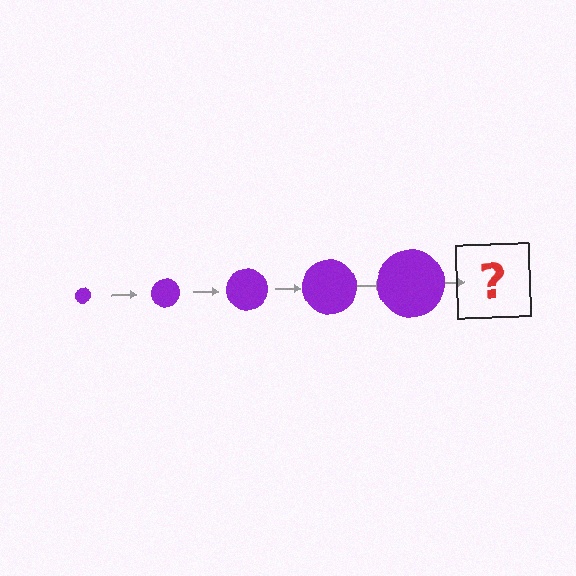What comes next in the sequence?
The next element should be a purple circle, larger than the previous one.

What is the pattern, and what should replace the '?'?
The pattern is that the circle gets progressively larger each step. The '?' should be a purple circle, larger than the previous one.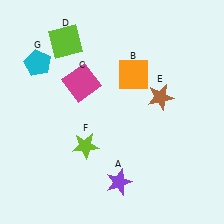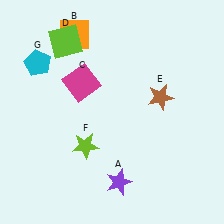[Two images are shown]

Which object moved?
The orange square (B) moved left.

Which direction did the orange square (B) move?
The orange square (B) moved left.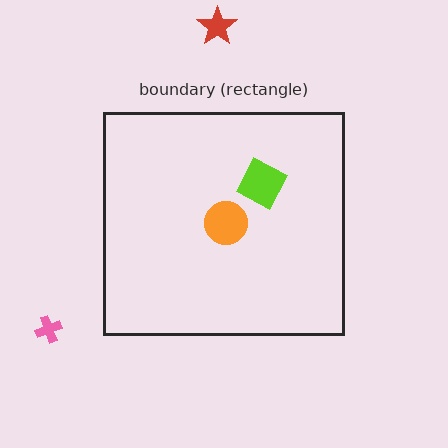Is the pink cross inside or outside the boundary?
Outside.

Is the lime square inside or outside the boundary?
Inside.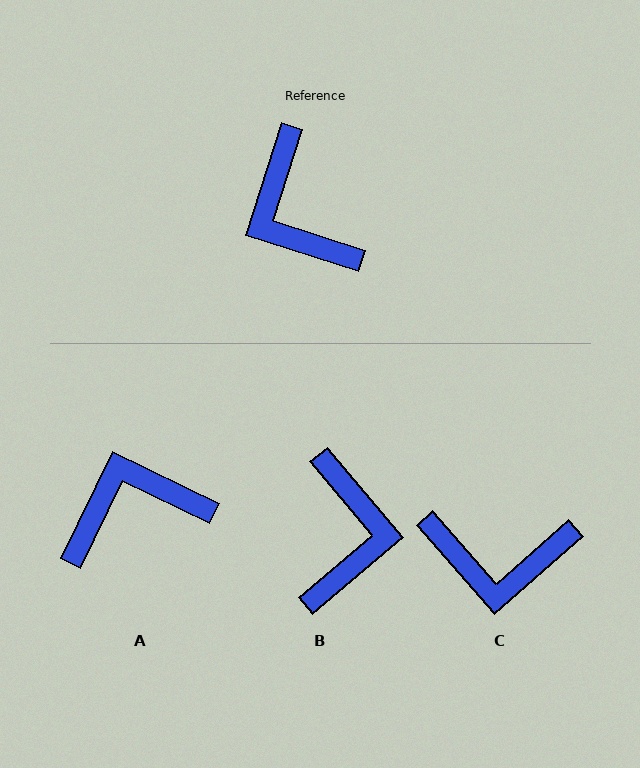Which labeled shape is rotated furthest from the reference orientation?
B, about 148 degrees away.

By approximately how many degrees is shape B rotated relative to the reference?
Approximately 148 degrees counter-clockwise.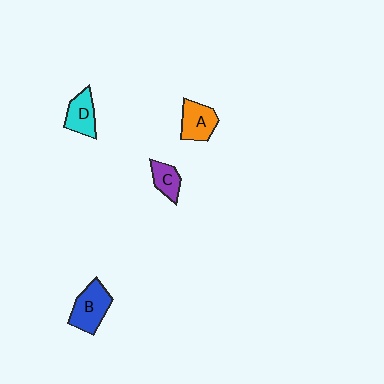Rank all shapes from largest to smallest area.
From largest to smallest: B (blue), A (orange), D (cyan), C (purple).